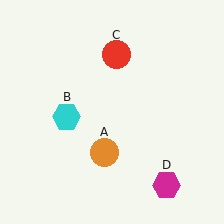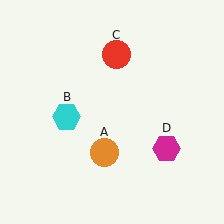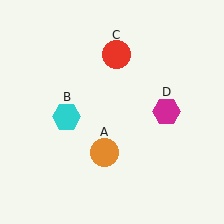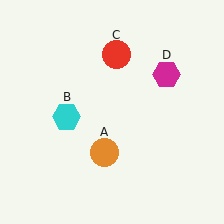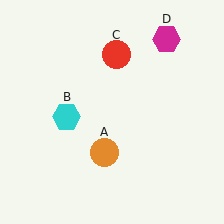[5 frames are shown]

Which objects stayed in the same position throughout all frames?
Orange circle (object A) and cyan hexagon (object B) and red circle (object C) remained stationary.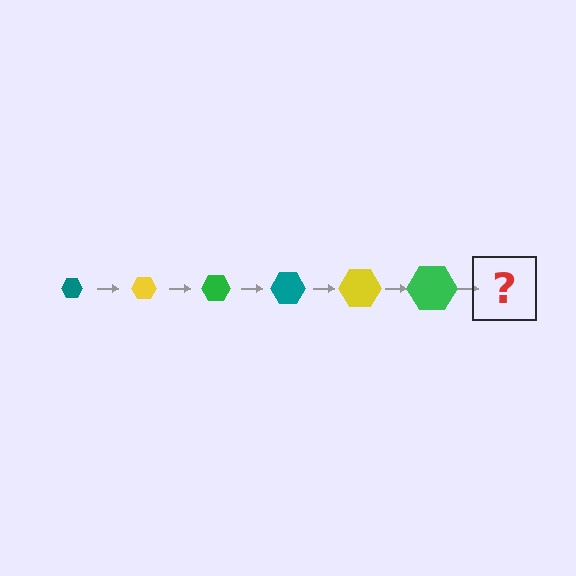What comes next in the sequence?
The next element should be a teal hexagon, larger than the previous one.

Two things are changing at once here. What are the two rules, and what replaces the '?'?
The two rules are that the hexagon grows larger each step and the color cycles through teal, yellow, and green. The '?' should be a teal hexagon, larger than the previous one.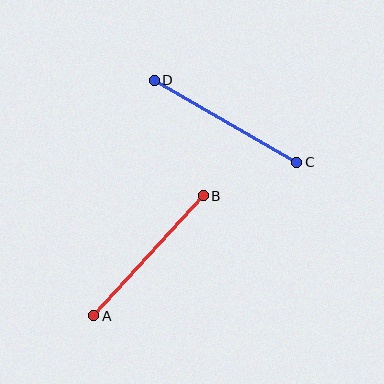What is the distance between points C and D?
The distance is approximately 164 pixels.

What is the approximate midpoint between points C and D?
The midpoint is at approximately (226, 121) pixels.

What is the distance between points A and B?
The distance is approximately 163 pixels.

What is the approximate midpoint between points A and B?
The midpoint is at approximately (148, 256) pixels.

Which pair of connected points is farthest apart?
Points C and D are farthest apart.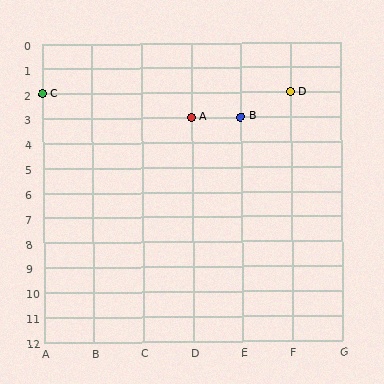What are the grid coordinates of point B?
Point B is at grid coordinates (E, 3).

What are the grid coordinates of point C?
Point C is at grid coordinates (A, 2).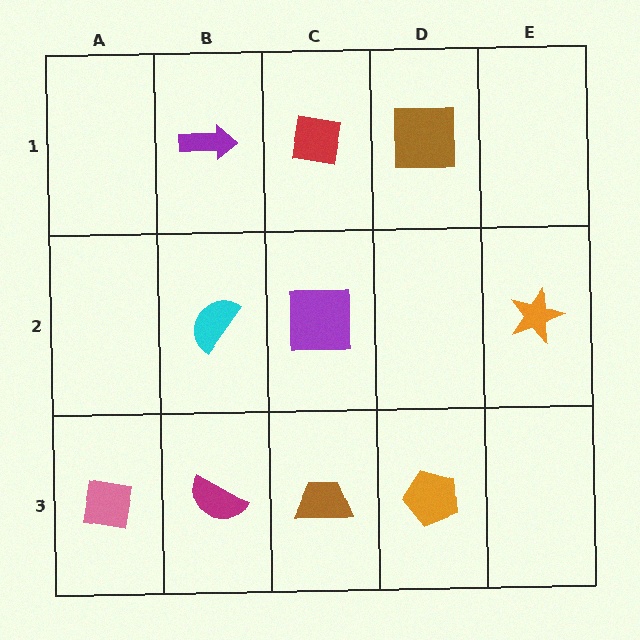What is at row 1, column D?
A brown square.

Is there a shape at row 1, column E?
No, that cell is empty.